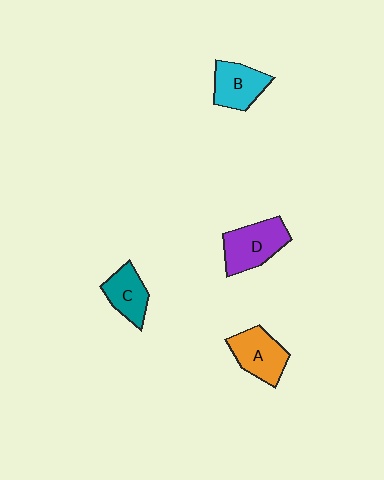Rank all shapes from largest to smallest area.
From largest to smallest: D (purple), A (orange), B (cyan), C (teal).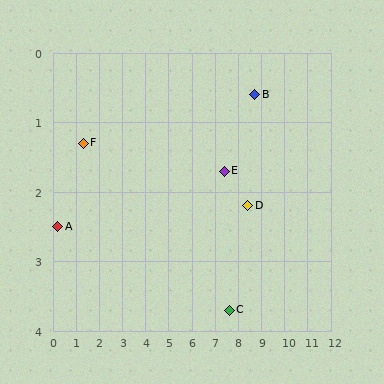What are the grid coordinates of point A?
Point A is at approximately (0.2, 2.5).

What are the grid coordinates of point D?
Point D is at approximately (8.4, 2.2).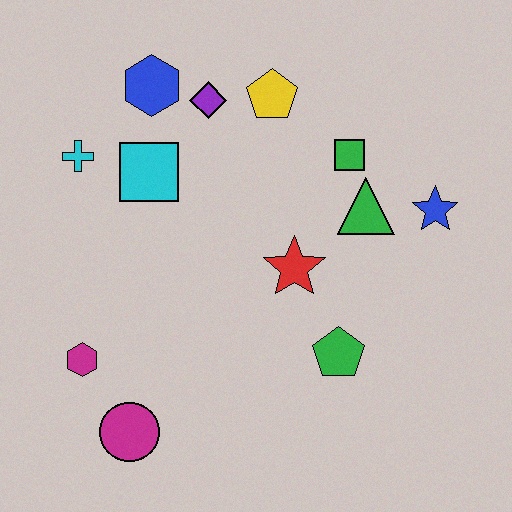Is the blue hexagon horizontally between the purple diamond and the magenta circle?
Yes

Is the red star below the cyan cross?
Yes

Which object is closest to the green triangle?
The green square is closest to the green triangle.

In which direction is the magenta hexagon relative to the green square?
The magenta hexagon is to the left of the green square.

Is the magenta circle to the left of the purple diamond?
Yes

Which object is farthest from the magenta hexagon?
The blue star is farthest from the magenta hexagon.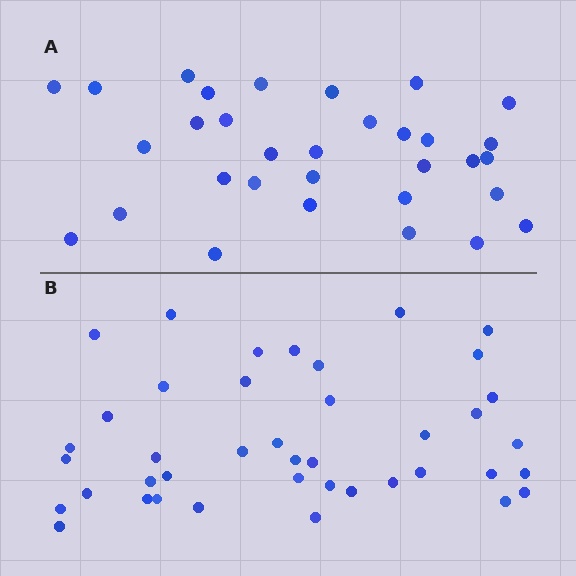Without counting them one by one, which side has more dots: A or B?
Region B (the bottom region) has more dots.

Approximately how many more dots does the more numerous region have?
Region B has roughly 8 or so more dots than region A.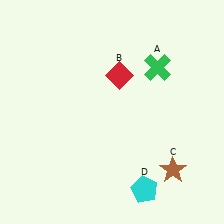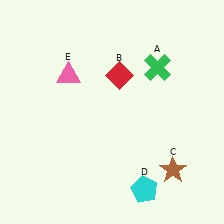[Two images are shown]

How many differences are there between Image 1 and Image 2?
There is 1 difference between the two images.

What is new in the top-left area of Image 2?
A pink triangle (E) was added in the top-left area of Image 2.